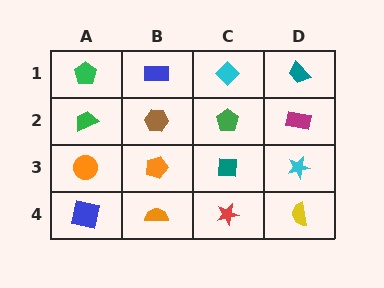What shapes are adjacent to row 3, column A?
A green trapezoid (row 2, column A), a blue square (row 4, column A), an orange pentagon (row 3, column B).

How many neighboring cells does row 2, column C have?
4.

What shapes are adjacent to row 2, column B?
A blue rectangle (row 1, column B), an orange pentagon (row 3, column B), a green trapezoid (row 2, column A), a green pentagon (row 2, column C).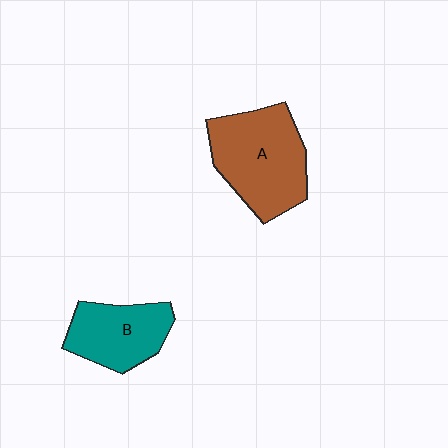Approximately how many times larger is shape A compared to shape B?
Approximately 1.5 times.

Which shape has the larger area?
Shape A (brown).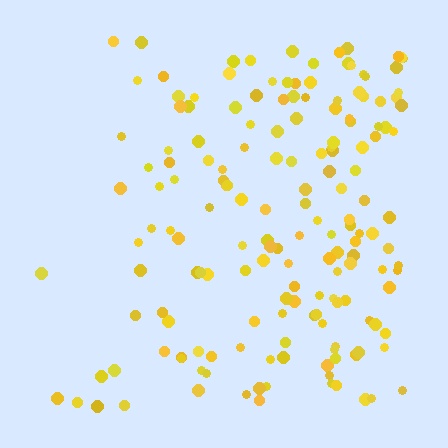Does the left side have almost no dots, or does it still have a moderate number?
Still a moderate number, just noticeably fewer than the right.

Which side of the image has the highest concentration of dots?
The right.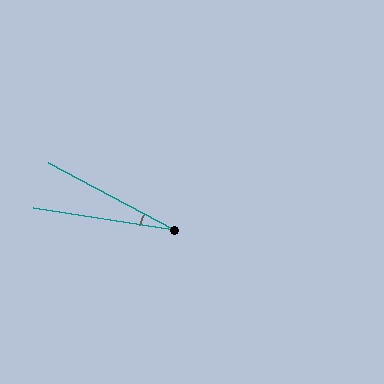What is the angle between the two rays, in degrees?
Approximately 19 degrees.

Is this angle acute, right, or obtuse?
It is acute.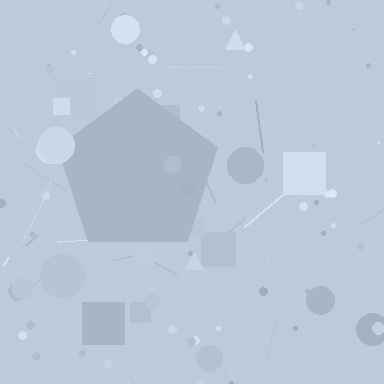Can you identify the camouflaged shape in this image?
The camouflaged shape is a pentagon.